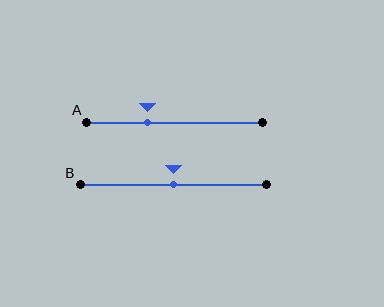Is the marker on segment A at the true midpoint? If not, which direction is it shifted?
No, the marker on segment A is shifted to the left by about 15% of the segment length.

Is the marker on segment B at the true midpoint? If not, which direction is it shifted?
Yes, the marker on segment B is at the true midpoint.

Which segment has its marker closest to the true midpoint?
Segment B has its marker closest to the true midpoint.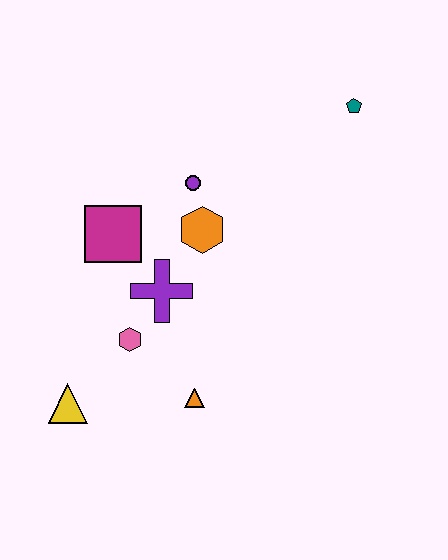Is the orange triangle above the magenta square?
No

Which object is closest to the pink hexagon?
The purple cross is closest to the pink hexagon.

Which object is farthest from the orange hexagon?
The yellow triangle is farthest from the orange hexagon.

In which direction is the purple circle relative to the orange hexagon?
The purple circle is above the orange hexagon.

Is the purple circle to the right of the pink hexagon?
Yes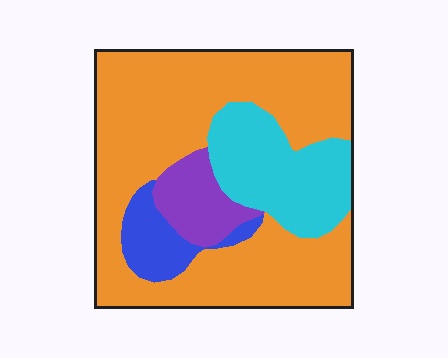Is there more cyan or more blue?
Cyan.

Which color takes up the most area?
Orange, at roughly 65%.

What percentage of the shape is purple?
Purple covers roughly 10% of the shape.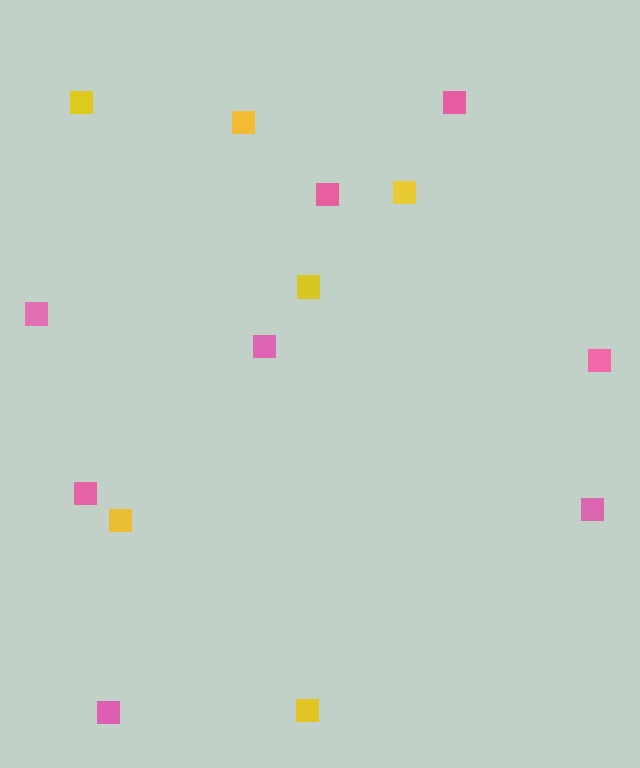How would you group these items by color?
There are 2 groups: one group of yellow squares (6) and one group of pink squares (8).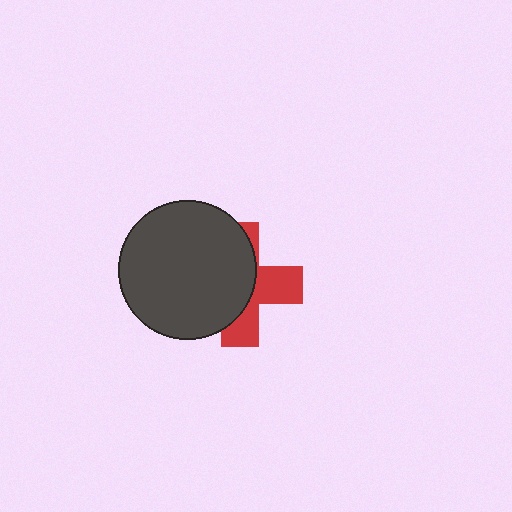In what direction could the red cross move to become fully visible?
The red cross could move right. That would shift it out from behind the dark gray circle entirely.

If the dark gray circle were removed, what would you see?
You would see the complete red cross.